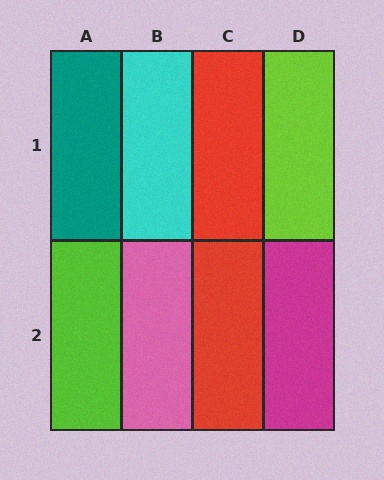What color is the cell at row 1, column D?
Lime.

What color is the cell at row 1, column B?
Cyan.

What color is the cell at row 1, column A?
Teal.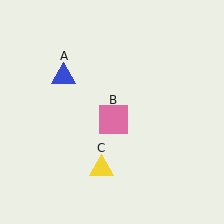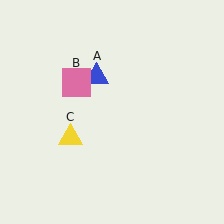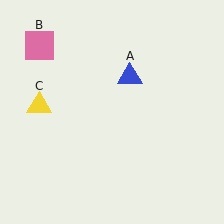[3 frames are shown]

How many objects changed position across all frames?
3 objects changed position: blue triangle (object A), pink square (object B), yellow triangle (object C).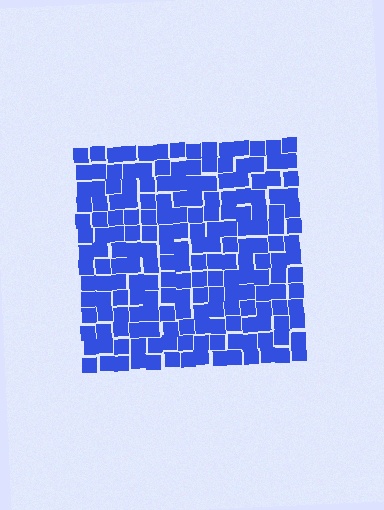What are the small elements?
The small elements are squares.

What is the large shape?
The large shape is a square.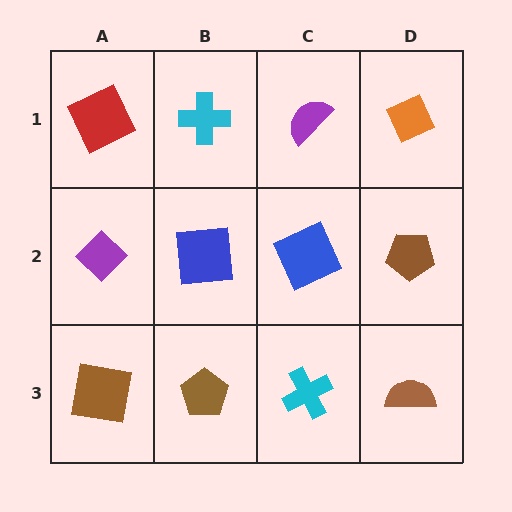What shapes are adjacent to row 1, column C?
A blue square (row 2, column C), a cyan cross (row 1, column B), an orange diamond (row 1, column D).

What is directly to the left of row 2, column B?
A purple diamond.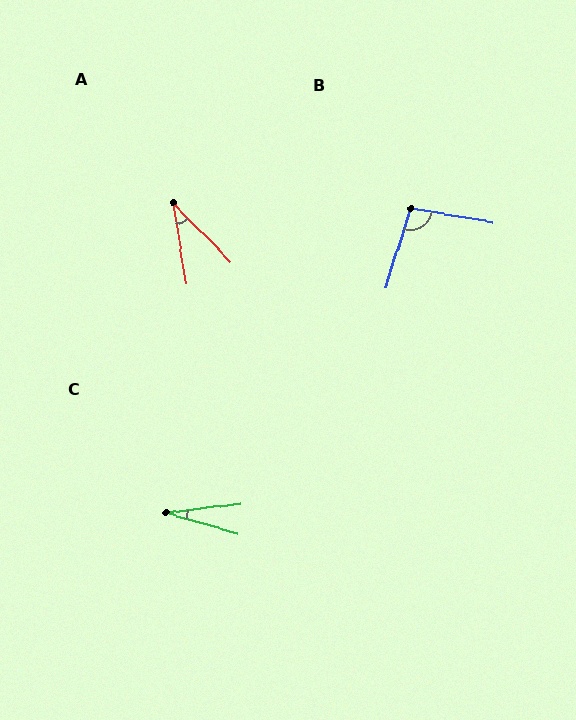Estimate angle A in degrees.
Approximately 36 degrees.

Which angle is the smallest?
C, at approximately 23 degrees.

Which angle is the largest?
B, at approximately 98 degrees.